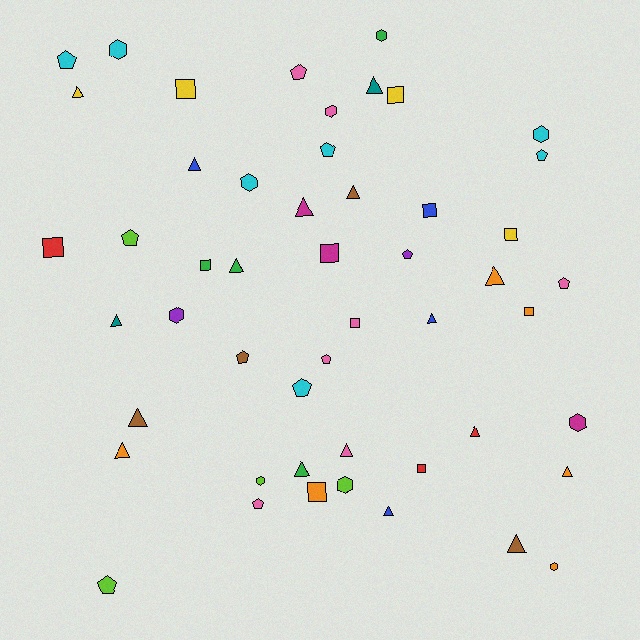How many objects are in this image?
There are 50 objects.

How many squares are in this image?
There are 11 squares.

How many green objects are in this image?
There are 4 green objects.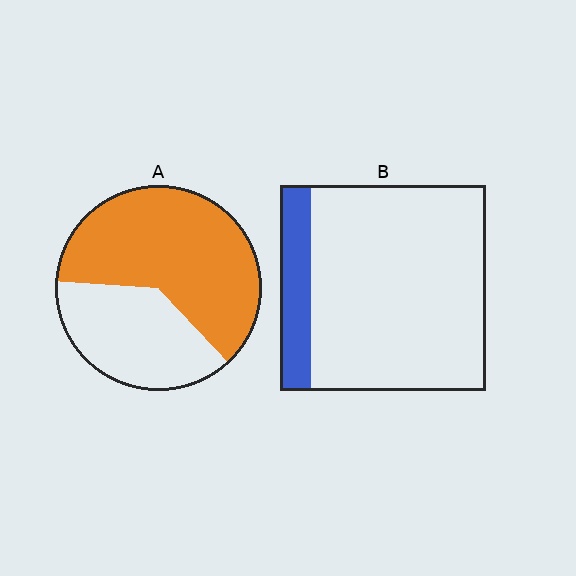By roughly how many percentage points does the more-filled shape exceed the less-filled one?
By roughly 45 percentage points (A over B).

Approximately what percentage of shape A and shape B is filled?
A is approximately 60% and B is approximately 15%.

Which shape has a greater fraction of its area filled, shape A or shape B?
Shape A.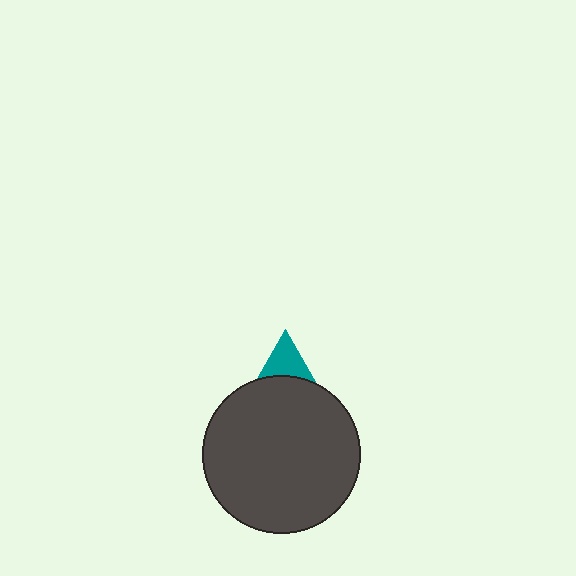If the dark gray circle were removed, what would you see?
You would see the complete teal triangle.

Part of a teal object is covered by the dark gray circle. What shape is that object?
It is a triangle.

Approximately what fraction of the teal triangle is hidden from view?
Roughly 68% of the teal triangle is hidden behind the dark gray circle.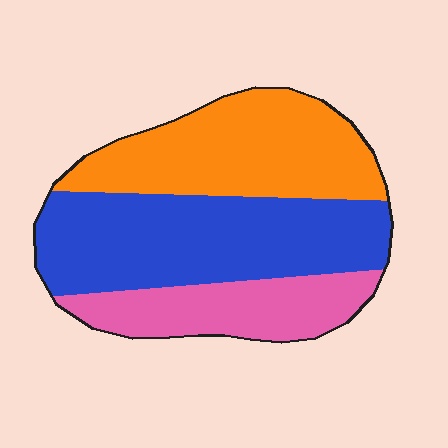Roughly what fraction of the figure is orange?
Orange covers 35% of the figure.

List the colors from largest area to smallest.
From largest to smallest: blue, orange, pink.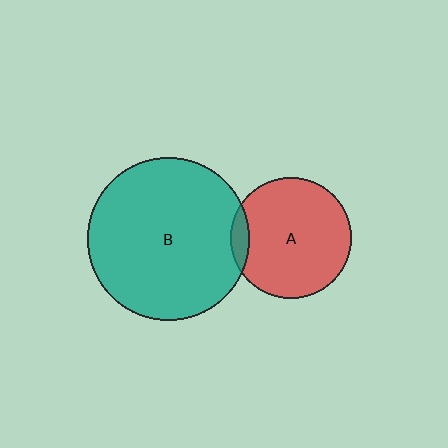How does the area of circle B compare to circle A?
Approximately 1.8 times.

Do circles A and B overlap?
Yes.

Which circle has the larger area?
Circle B (teal).